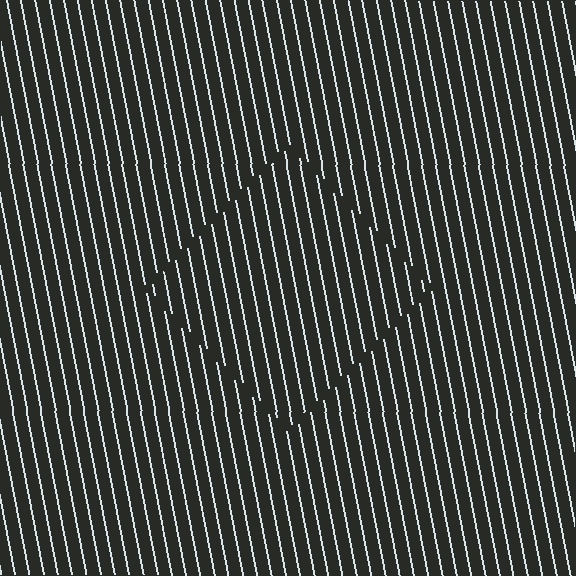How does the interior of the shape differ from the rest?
The interior of the shape contains the same grating, shifted by half a period — the contour is defined by the phase discontinuity where line-ends from the inner and outer gratings abut.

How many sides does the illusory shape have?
4 sides — the line-ends trace a square.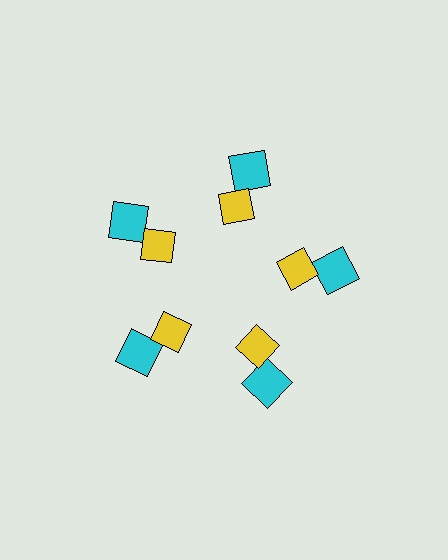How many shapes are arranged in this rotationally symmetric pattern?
There are 10 shapes, arranged in 5 groups of 2.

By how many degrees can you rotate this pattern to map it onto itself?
The pattern maps onto itself every 72 degrees of rotation.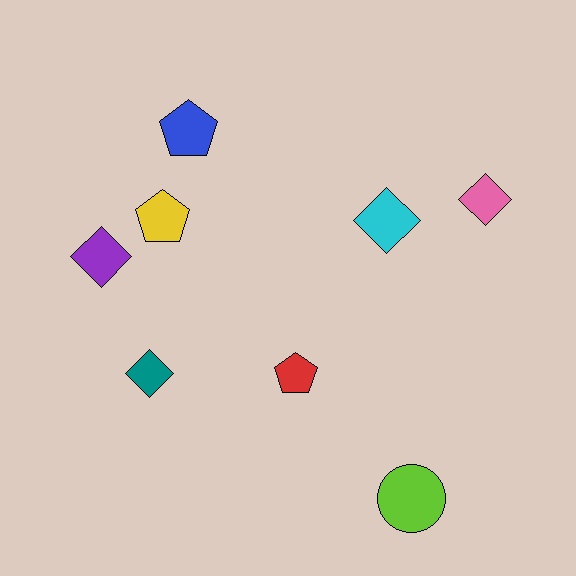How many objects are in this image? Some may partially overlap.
There are 8 objects.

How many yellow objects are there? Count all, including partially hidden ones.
There is 1 yellow object.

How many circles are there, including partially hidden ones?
There is 1 circle.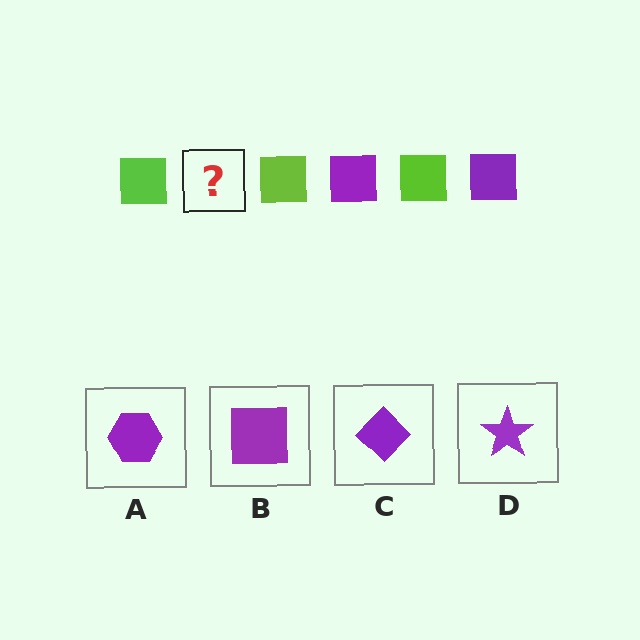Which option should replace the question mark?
Option B.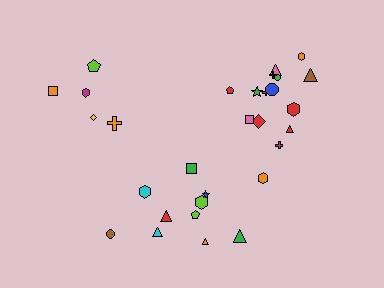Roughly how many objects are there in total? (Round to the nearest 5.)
Roughly 30 objects in total.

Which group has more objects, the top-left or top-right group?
The top-right group.